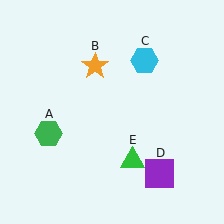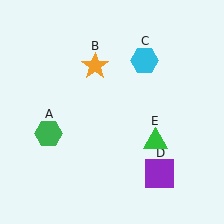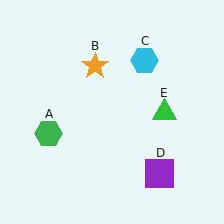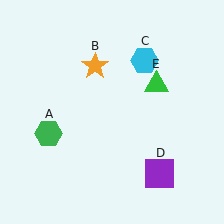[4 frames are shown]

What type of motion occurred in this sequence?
The green triangle (object E) rotated counterclockwise around the center of the scene.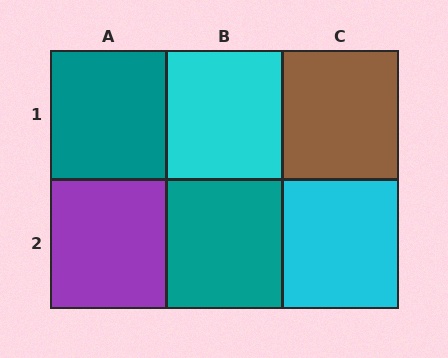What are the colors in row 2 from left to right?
Purple, teal, cyan.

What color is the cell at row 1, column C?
Brown.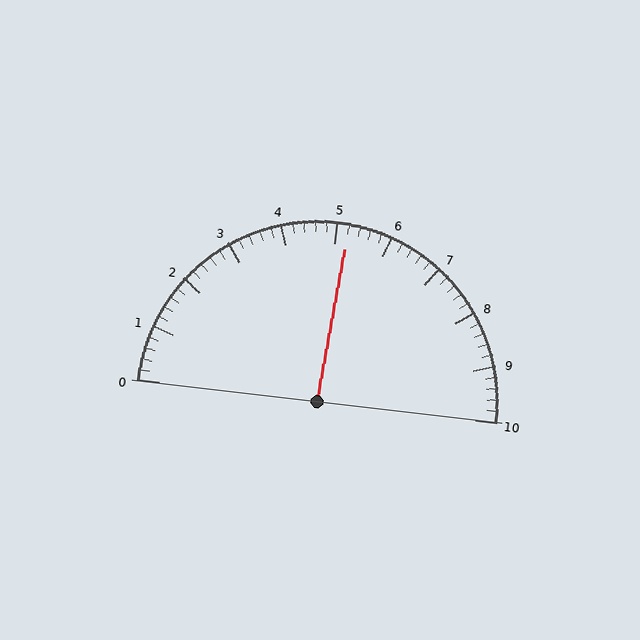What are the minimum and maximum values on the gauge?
The gauge ranges from 0 to 10.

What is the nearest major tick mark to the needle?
The nearest major tick mark is 5.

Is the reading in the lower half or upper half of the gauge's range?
The reading is in the upper half of the range (0 to 10).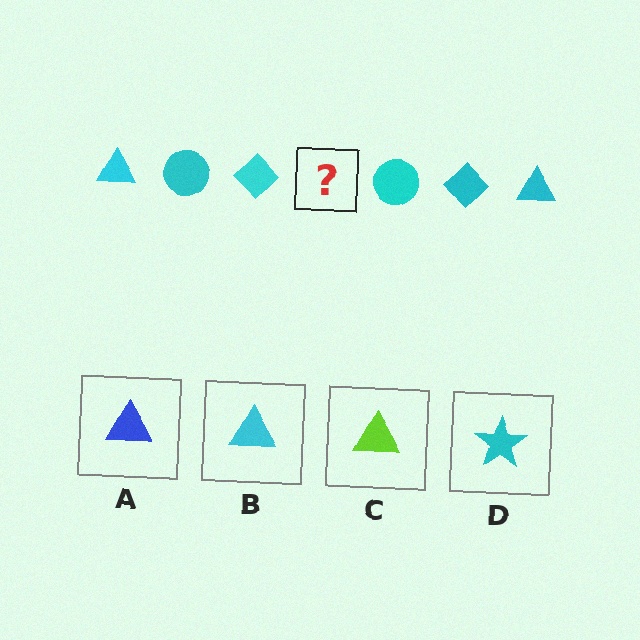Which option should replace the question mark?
Option B.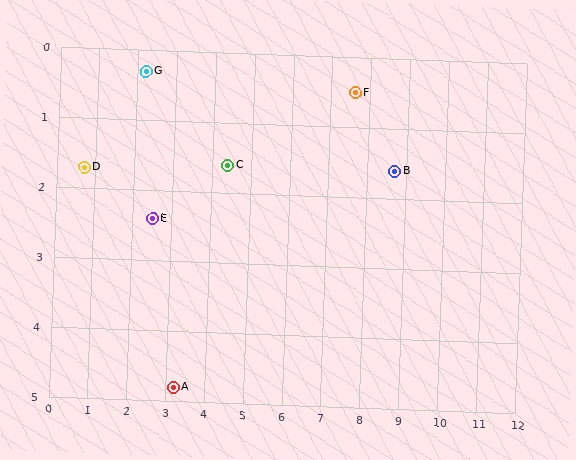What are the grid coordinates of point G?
Point G is at approximately (2.2, 0.3).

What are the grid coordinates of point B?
Point B is at approximately (8.7, 1.6).